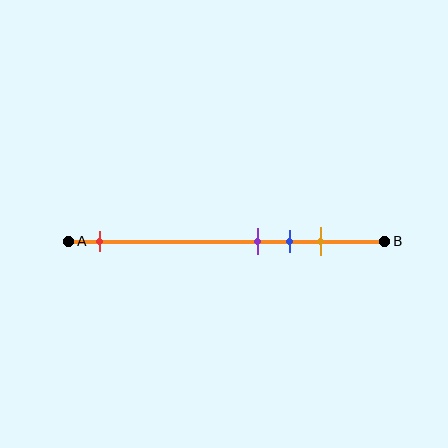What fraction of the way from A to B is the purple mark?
The purple mark is approximately 60% (0.6) of the way from A to B.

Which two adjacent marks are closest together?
The purple and blue marks are the closest adjacent pair.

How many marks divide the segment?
There are 4 marks dividing the segment.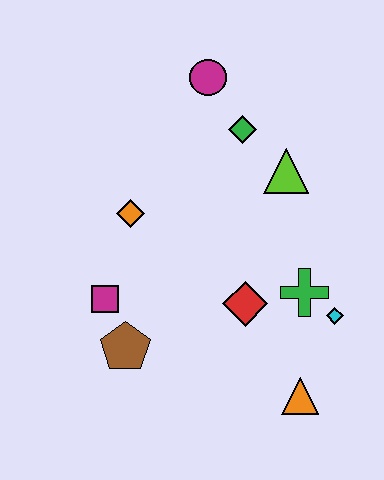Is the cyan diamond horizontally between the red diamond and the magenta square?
No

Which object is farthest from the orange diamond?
The orange triangle is farthest from the orange diamond.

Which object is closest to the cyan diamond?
The green cross is closest to the cyan diamond.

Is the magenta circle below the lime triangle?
No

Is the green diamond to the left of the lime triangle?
Yes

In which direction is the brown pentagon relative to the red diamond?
The brown pentagon is to the left of the red diamond.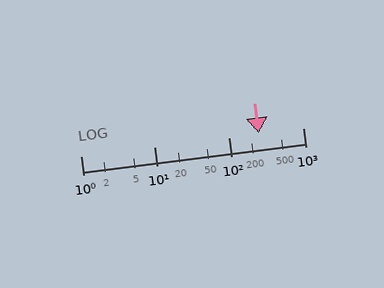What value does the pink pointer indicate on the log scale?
The pointer indicates approximately 250.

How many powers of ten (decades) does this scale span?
The scale spans 3 decades, from 1 to 1000.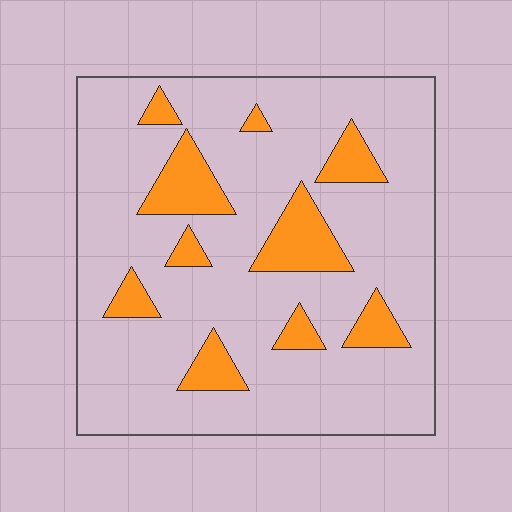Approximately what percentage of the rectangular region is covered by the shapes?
Approximately 15%.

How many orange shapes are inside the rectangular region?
10.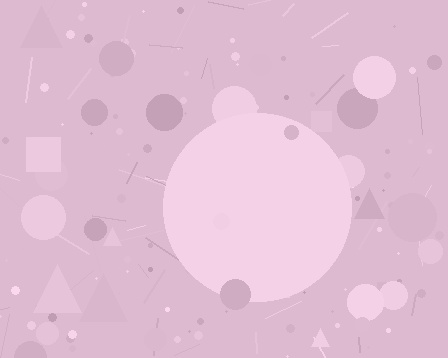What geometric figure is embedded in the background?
A circle is embedded in the background.